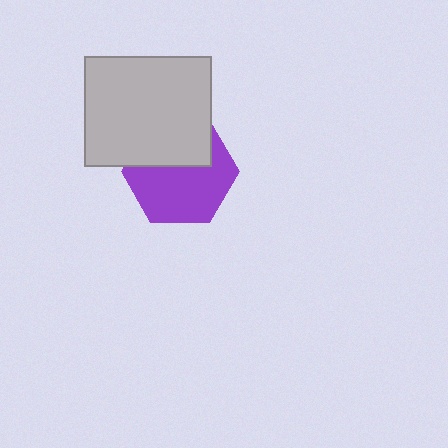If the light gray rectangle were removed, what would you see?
You would see the complete purple hexagon.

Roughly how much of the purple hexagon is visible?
About half of it is visible (roughly 61%).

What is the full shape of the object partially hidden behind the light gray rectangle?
The partially hidden object is a purple hexagon.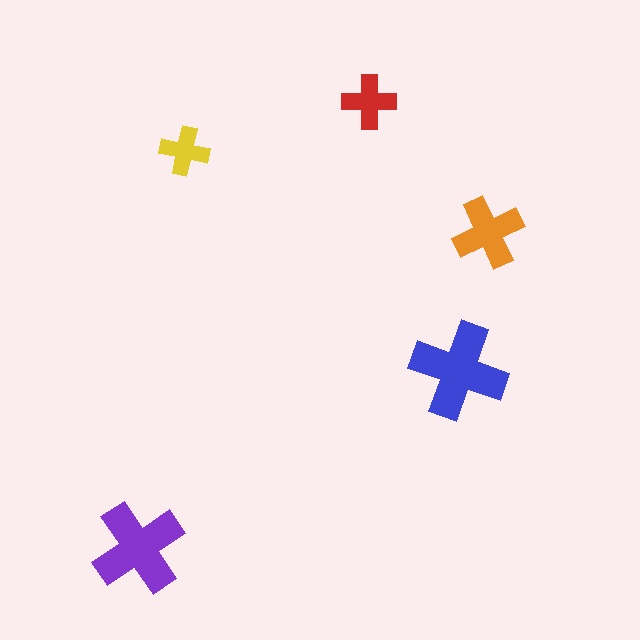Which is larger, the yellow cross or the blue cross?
The blue one.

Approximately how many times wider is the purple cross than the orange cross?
About 1.5 times wider.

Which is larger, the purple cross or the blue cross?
The blue one.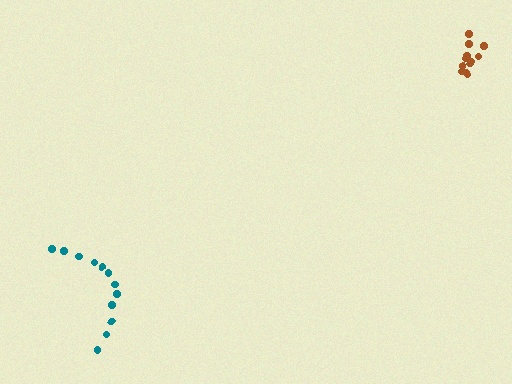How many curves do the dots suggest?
There are 2 distinct paths.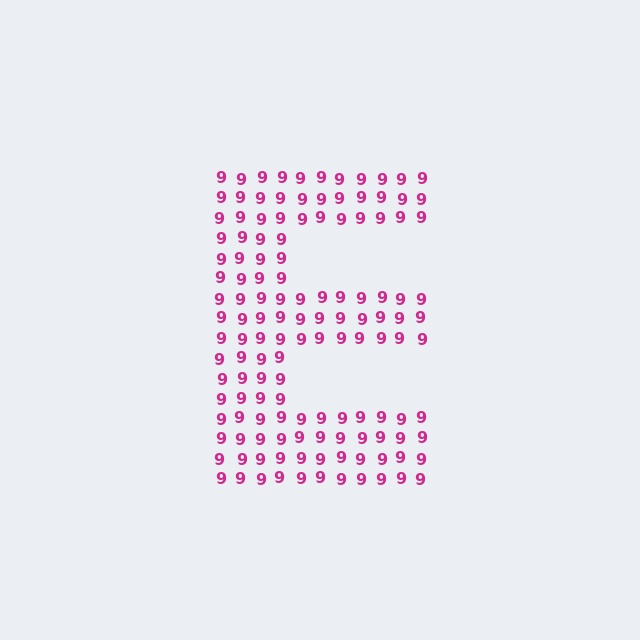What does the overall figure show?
The overall figure shows the letter E.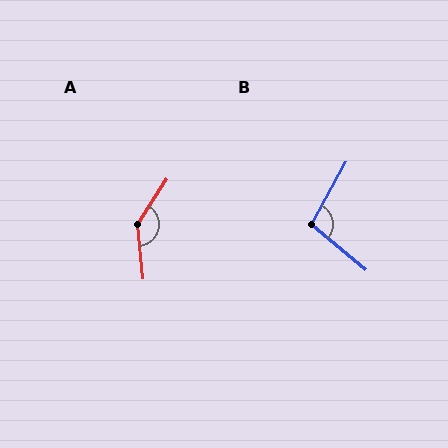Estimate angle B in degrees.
Approximately 101 degrees.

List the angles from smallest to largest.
B (101°), A (141°).